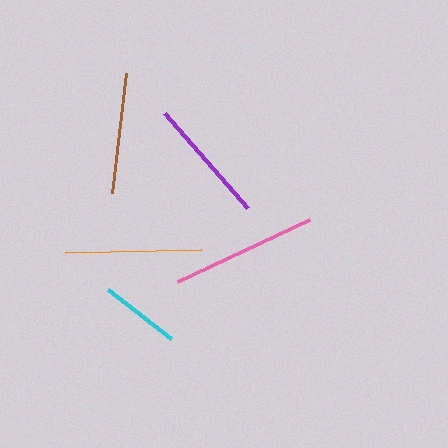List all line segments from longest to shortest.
From longest to shortest: pink, orange, purple, brown, cyan.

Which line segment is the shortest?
The cyan line is the shortest at approximately 80 pixels.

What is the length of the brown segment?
The brown segment is approximately 121 pixels long.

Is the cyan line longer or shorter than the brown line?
The brown line is longer than the cyan line.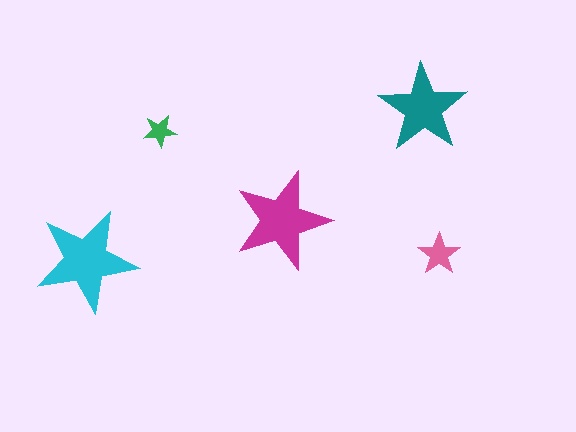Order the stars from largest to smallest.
the cyan one, the magenta one, the teal one, the pink one, the green one.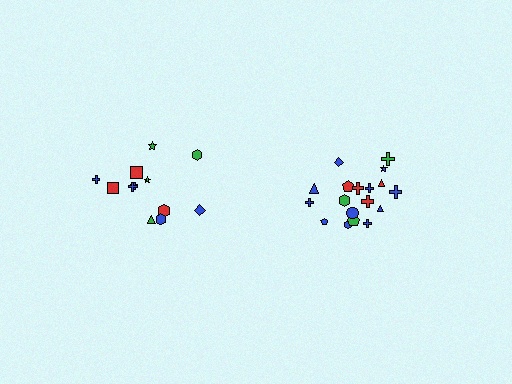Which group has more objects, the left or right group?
The right group.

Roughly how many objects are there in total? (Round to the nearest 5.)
Roughly 30 objects in total.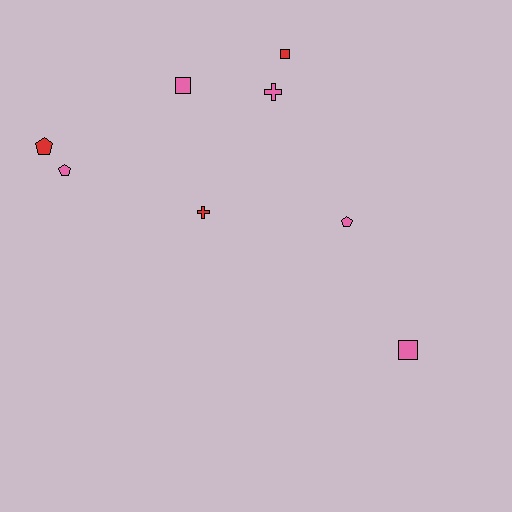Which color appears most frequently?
Pink, with 5 objects.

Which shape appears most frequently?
Square, with 3 objects.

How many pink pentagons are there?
There are 2 pink pentagons.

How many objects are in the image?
There are 8 objects.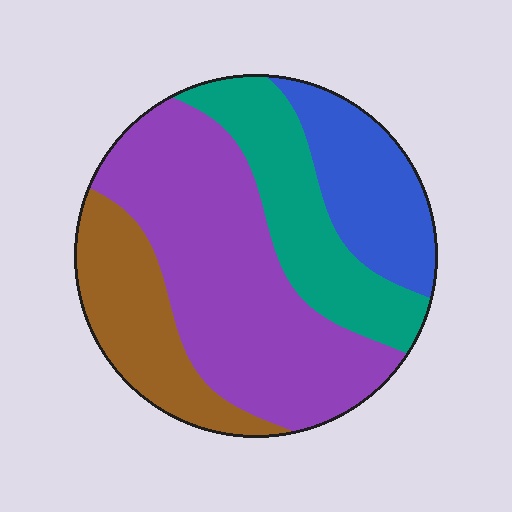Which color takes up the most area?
Purple, at roughly 45%.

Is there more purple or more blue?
Purple.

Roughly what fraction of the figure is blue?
Blue takes up about one sixth (1/6) of the figure.